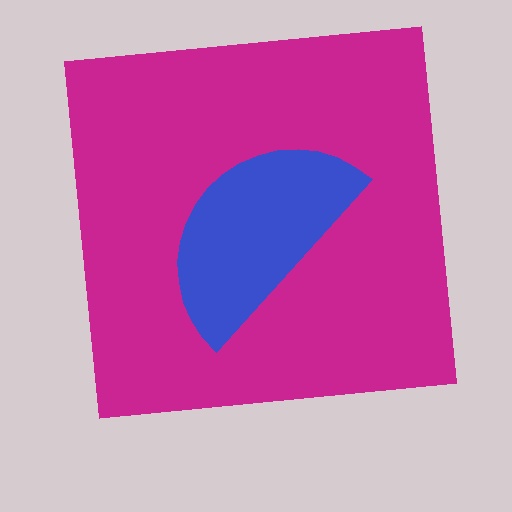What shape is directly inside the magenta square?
The blue semicircle.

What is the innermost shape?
The blue semicircle.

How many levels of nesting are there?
2.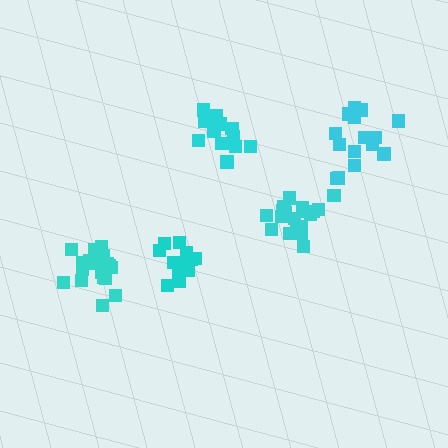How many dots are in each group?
Group 1: 19 dots, Group 2: 15 dots, Group 3: 15 dots, Group 4: 15 dots, Group 5: 20 dots (84 total).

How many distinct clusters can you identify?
There are 5 distinct clusters.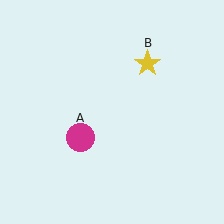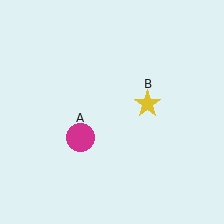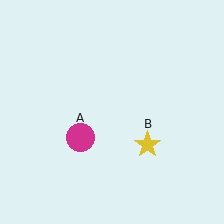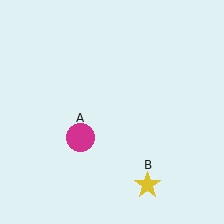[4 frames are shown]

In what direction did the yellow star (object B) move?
The yellow star (object B) moved down.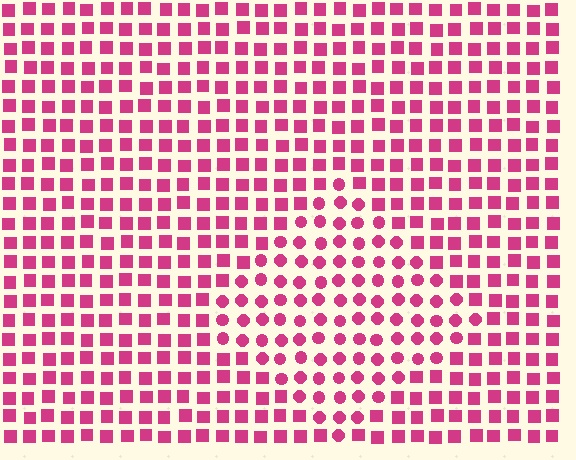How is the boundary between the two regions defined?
The boundary is defined by a change in element shape: circles inside vs. squares outside. All elements share the same color and spacing.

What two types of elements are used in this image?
The image uses circles inside the diamond region and squares outside it.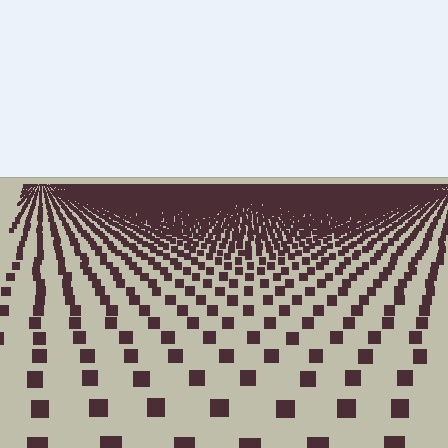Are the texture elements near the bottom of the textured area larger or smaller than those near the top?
Larger. Near the bottom, elements are closer to the viewer and appear at a bigger on-screen size.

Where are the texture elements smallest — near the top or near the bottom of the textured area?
Near the top.